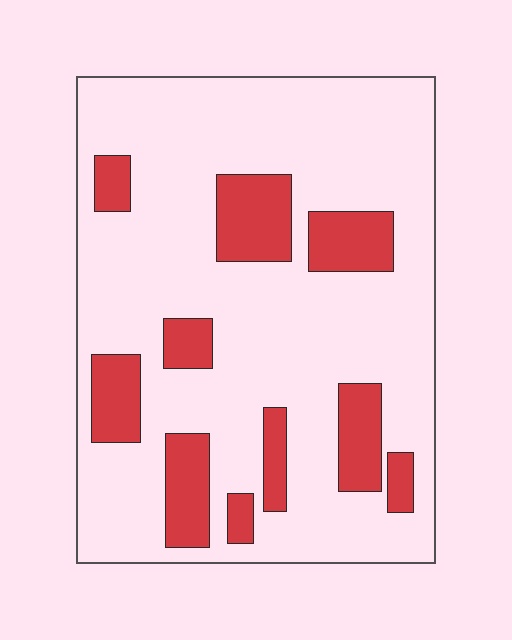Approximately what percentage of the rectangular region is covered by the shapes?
Approximately 20%.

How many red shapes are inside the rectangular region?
10.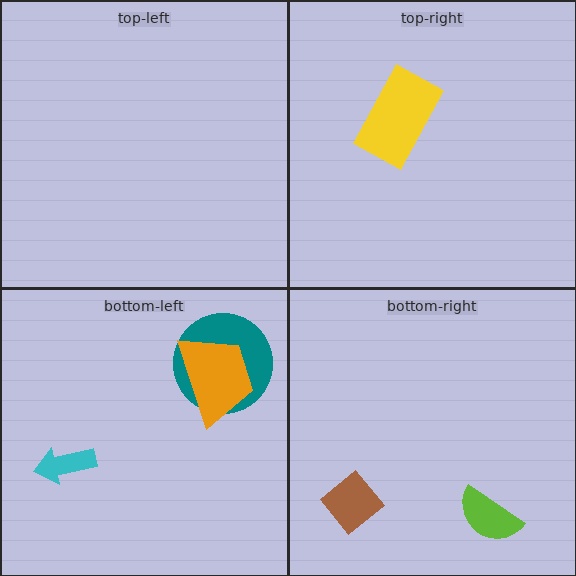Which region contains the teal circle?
The bottom-left region.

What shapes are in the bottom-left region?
The cyan arrow, the teal circle, the orange trapezoid.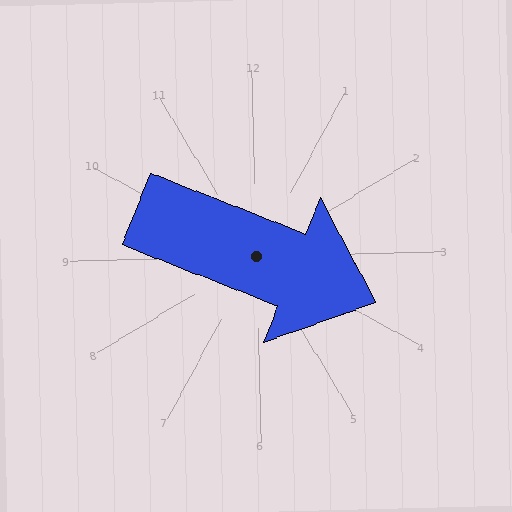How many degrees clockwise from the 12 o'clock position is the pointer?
Approximately 113 degrees.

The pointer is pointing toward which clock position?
Roughly 4 o'clock.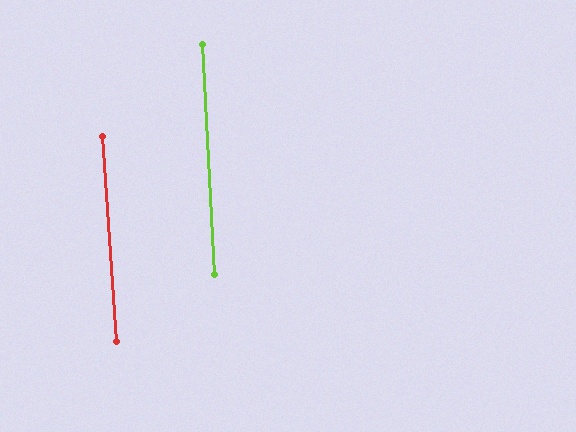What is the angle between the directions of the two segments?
Approximately 1 degree.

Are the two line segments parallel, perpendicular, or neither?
Parallel — their directions differ by only 1.2°.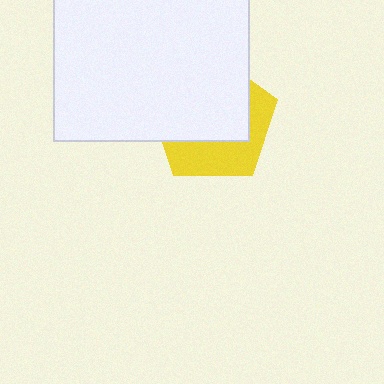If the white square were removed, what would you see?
You would see the complete yellow pentagon.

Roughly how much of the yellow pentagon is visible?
A small part of it is visible (roughly 39%).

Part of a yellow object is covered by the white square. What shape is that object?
It is a pentagon.